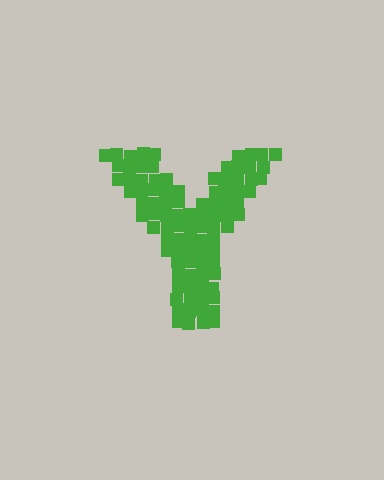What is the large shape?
The large shape is the letter Y.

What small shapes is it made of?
It is made of small squares.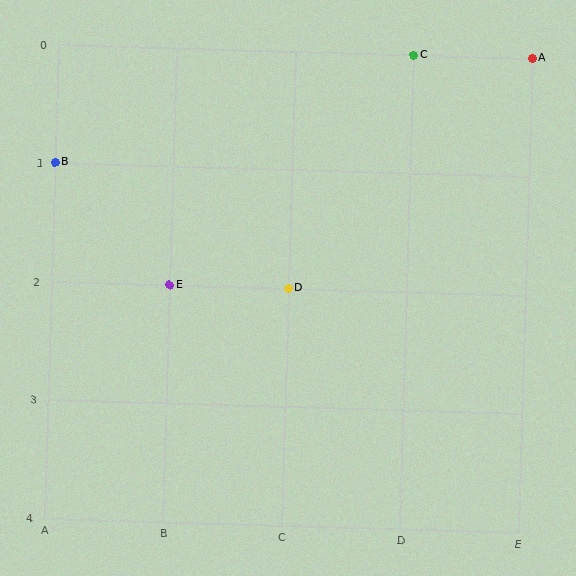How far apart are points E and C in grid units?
Points E and C are 2 columns and 2 rows apart (about 2.8 grid units diagonally).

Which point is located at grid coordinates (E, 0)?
Point A is at (E, 0).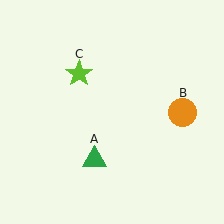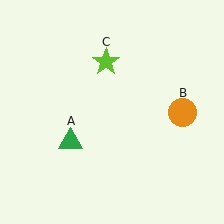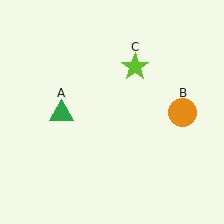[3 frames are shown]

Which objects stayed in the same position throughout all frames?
Orange circle (object B) remained stationary.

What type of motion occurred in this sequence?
The green triangle (object A), lime star (object C) rotated clockwise around the center of the scene.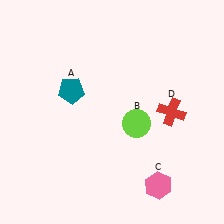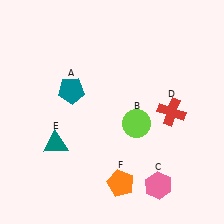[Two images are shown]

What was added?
A teal triangle (E), an orange pentagon (F) were added in Image 2.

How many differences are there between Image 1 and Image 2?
There are 2 differences between the two images.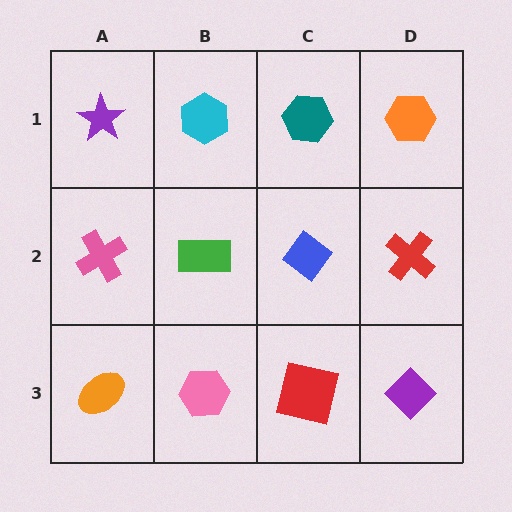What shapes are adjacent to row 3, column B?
A green rectangle (row 2, column B), an orange ellipse (row 3, column A), a red square (row 3, column C).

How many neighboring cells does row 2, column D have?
3.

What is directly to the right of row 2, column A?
A green rectangle.